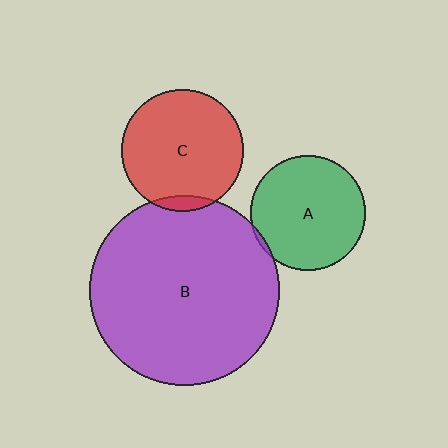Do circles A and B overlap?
Yes.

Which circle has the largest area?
Circle B (purple).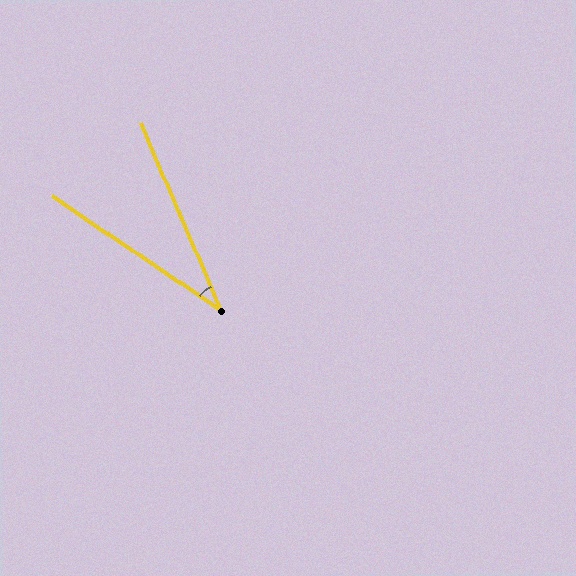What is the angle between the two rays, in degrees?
Approximately 33 degrees.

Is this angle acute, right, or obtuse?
It is acute.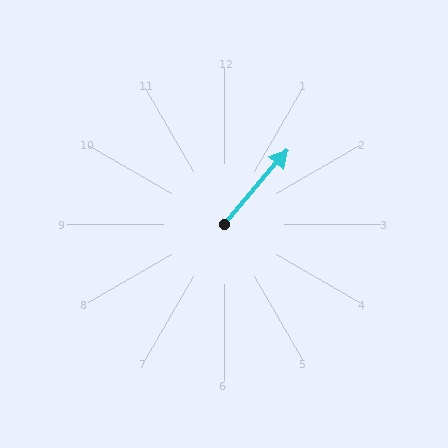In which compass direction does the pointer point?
Northeast.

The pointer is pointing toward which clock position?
Roughly 1 o'clock.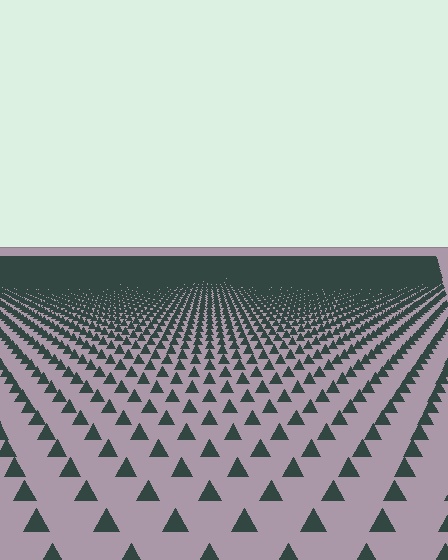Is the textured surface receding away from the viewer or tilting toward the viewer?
The surface is receding away from the viewer. Texture elements get smaller and denser toward the top.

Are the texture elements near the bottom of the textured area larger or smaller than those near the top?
Larger. Near the bottom, elements are closer to the viewer and appear at a bigger on-screen size.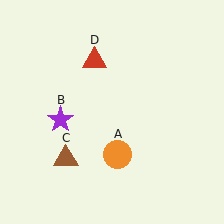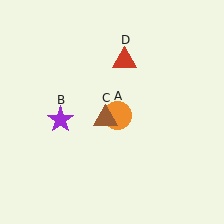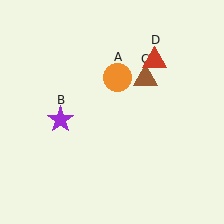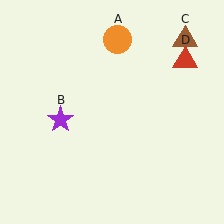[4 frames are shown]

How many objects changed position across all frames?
3 objects changed position: orange circle (object A), brown triangle (object C), red triangle (object D).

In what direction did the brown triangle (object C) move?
The brown triangle (object C) moved up and to the right.